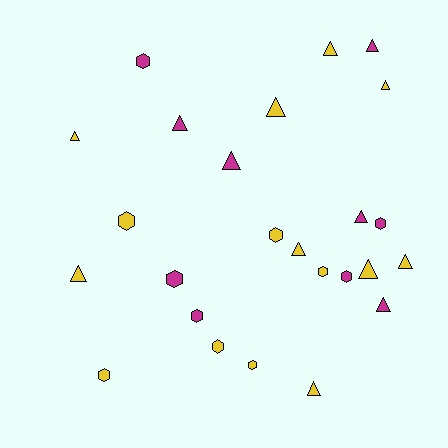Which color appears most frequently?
Yellow, with 15 objects.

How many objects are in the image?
There are 25 objects.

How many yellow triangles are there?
There are 9 yellow triangles.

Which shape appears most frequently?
Triangle, with 14 objects.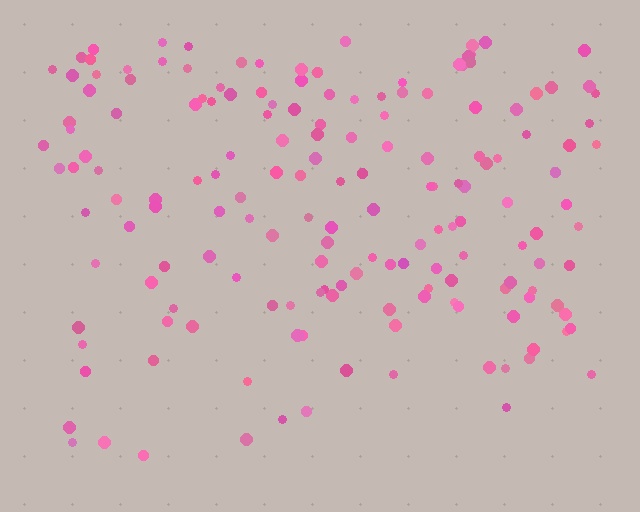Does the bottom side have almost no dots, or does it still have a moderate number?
Still a moderate number, just noticeably fewer than the top.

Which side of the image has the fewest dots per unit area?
The bottom.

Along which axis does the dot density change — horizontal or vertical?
Vertical.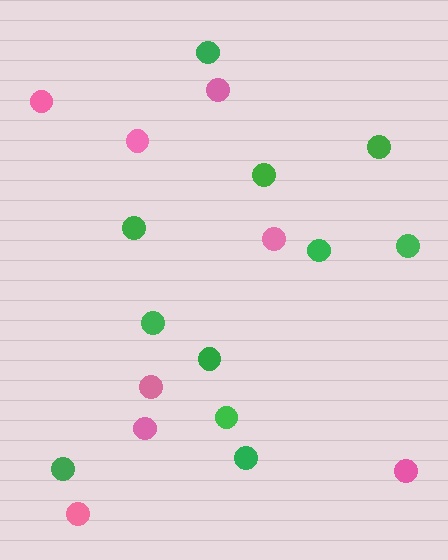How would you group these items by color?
There are 2 groups: one group of green circles (11) and one group of pink circles (8).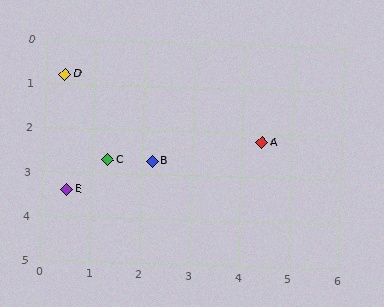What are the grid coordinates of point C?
Point C is at approximately (1.3, 2.7).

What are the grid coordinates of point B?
Point B is at approximately (2.2, 2.7).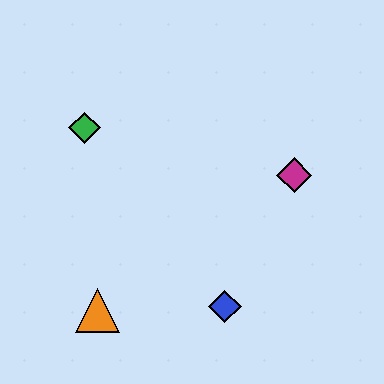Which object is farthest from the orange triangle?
The magenta diamond is farthest from the orange triangle.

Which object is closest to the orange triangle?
The blue diamond is closest to the orange triangle.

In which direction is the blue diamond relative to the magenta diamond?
The blue diamond is below the magenta diamond.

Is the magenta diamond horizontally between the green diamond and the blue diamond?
No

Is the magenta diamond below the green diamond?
Yes